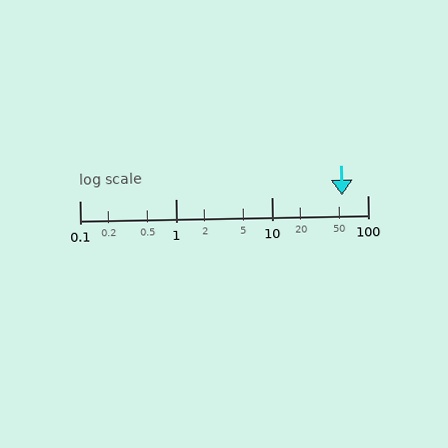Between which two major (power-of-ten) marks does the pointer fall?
The pointer is between 10 and 100.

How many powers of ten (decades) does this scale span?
The scale spans 3 decades, from 0.1 to 100.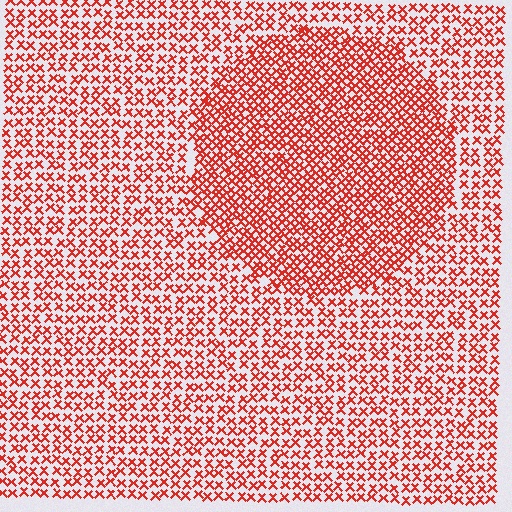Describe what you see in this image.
The image contains small red elements arranged at two different densities. A circle-shaped region is visible where the elements are more densely packed than the surrounding area.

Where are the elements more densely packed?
The elements are more densely packed inside the circle boundary.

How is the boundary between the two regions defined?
The boundary is defined by a change in element density (approximately 1.7x ratio). All elements are the same color, size, and shape.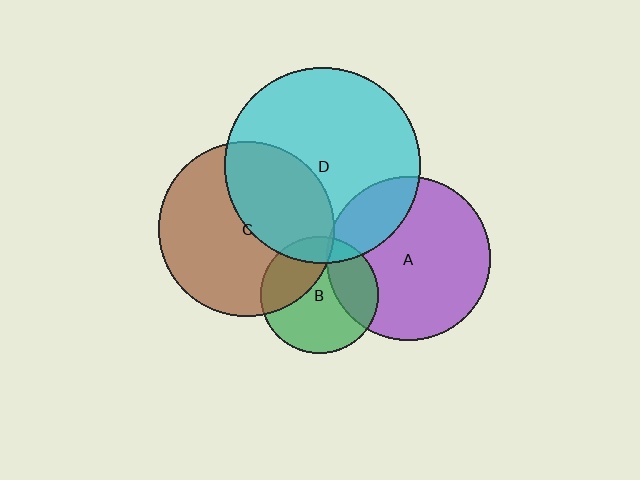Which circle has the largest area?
Circle D (cyan).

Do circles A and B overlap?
Yes.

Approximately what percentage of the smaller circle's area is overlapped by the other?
Approximately 30%.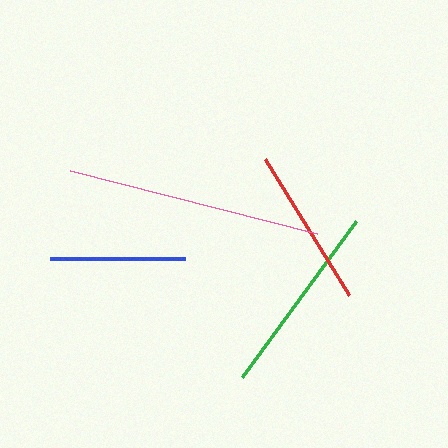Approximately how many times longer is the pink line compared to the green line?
The pink line is approximately 1.3 times the length of the green line.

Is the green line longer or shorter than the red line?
The green line is longer than the red line.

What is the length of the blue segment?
The blue segment is approximately 135 pixels long.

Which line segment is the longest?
The pink line is the longest at approximately 256 pixels.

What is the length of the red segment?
The red segment is approximately 160 pixels long.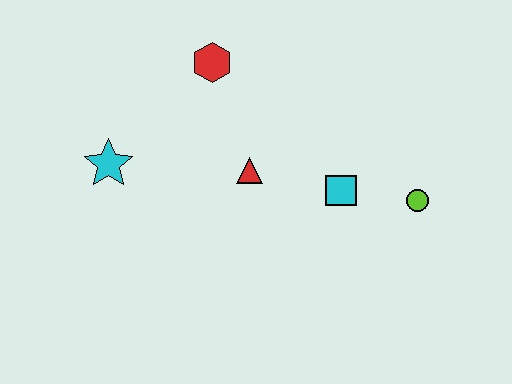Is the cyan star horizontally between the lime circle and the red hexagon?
No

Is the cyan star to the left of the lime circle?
Yes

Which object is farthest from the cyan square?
The cyan star is farthest from the cyan square.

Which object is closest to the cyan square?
The lime circle is closest to the cyan square.